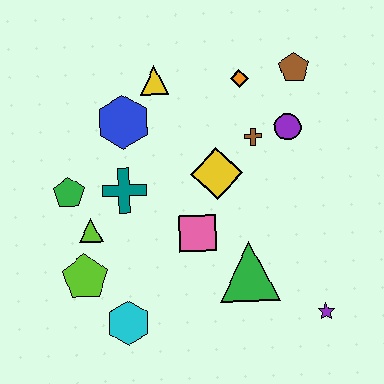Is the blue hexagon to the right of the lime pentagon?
Yes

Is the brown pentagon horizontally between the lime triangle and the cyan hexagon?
No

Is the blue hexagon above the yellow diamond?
Yes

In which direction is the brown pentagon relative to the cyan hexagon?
The brown pentagon is above the cyan hexagon.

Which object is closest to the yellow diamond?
The brown cross is closest to the yellow diamond.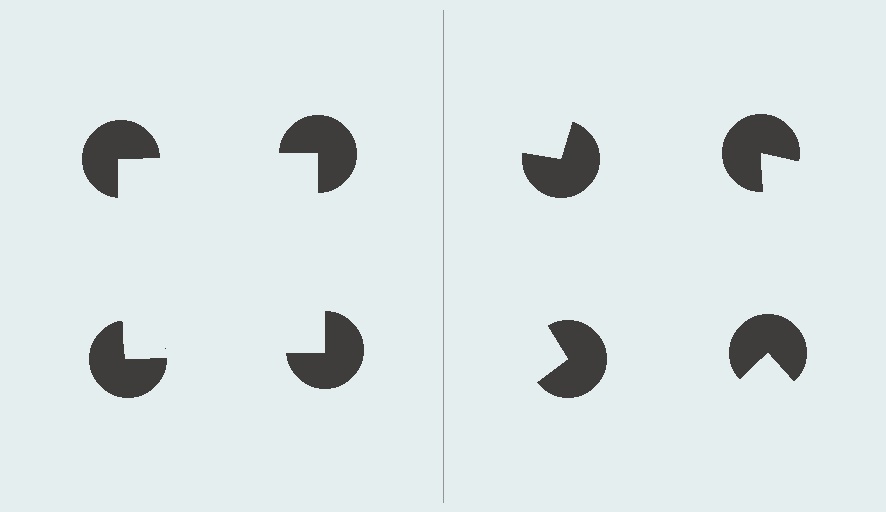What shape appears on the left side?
An illusory square.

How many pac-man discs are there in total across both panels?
8 — 4 on each side.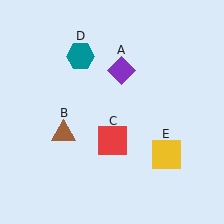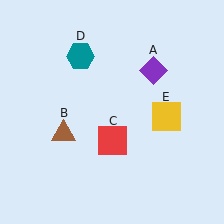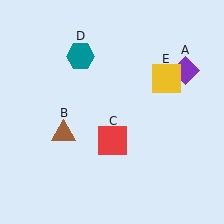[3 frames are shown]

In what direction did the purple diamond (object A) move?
The purple diamond (object A) moved right.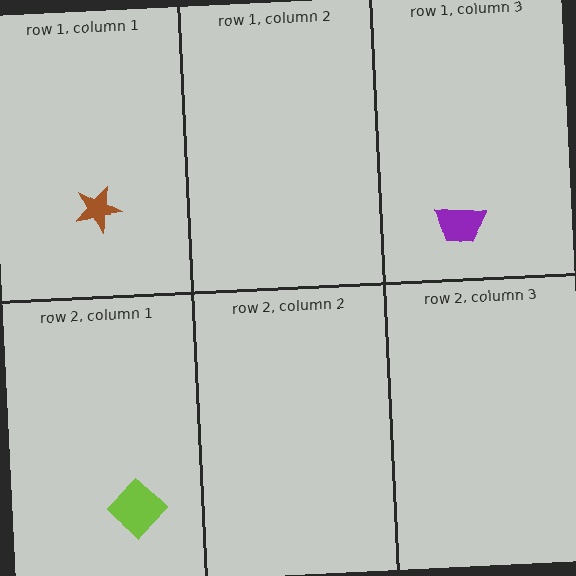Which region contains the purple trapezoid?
The row 1, column 3 region.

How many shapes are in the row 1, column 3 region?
1.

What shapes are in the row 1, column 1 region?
The brown star.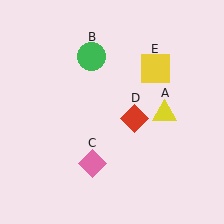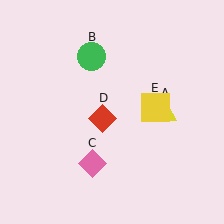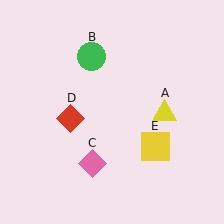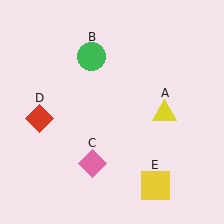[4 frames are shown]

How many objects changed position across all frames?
2 objects changed position: red diamond (object D), yellow square (object E).